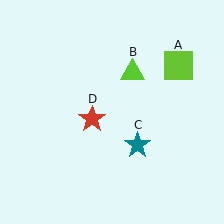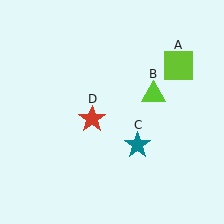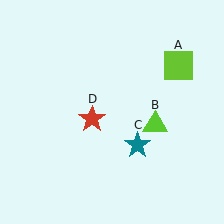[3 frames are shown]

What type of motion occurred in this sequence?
The lime triangle (object B) rotated clockwise around the center of the scene.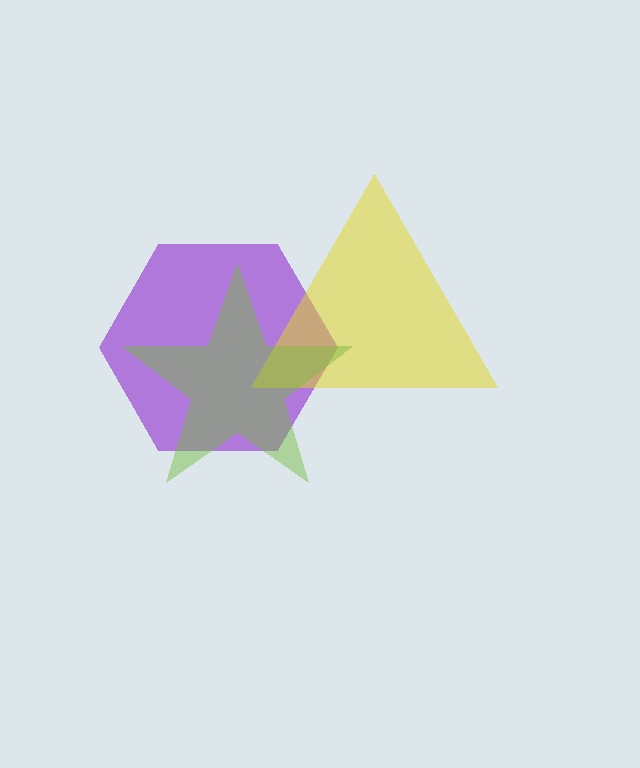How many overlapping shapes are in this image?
There are 3 overlapping shapes in the image.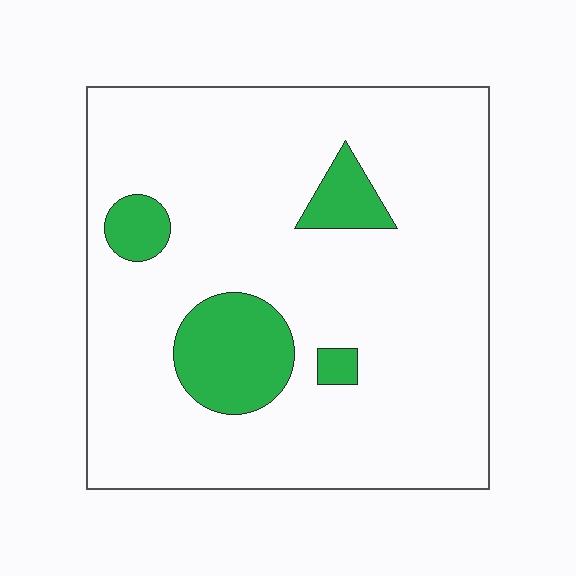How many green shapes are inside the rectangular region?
4.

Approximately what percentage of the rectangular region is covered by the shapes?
Approximately 15%.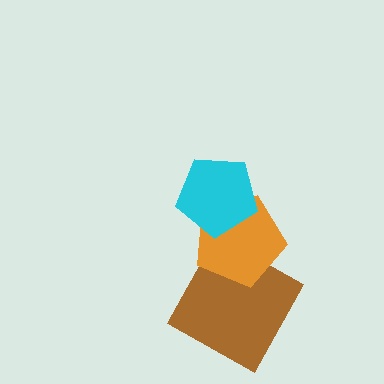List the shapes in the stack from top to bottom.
From top to bottom: the cyan pentagon, the orange pentagon, the brown square.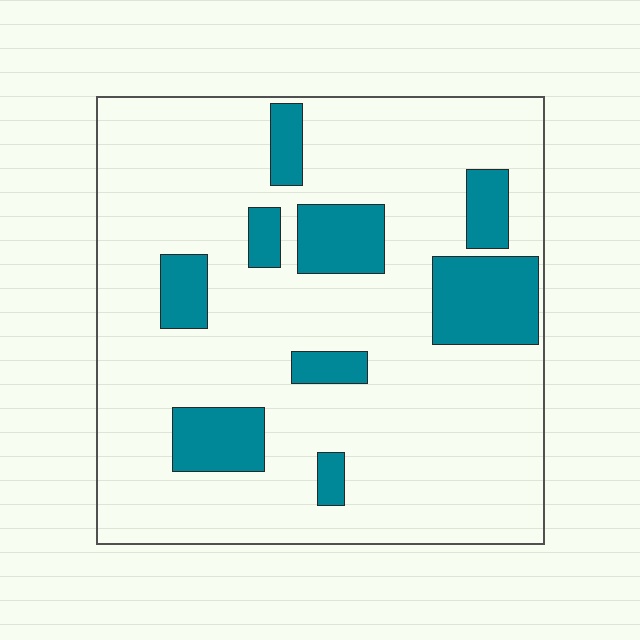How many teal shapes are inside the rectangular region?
9.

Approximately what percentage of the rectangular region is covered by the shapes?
Approximately 20%.